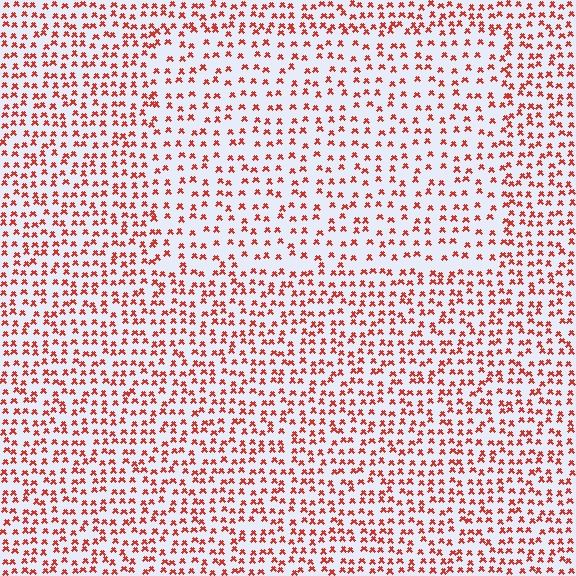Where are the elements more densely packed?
The elements are more densely packed outside the rectangle boundary.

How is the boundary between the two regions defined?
The boundary is defined by a change in element density (approximately 1.6x ratio). All elements are the same color, size, and shape.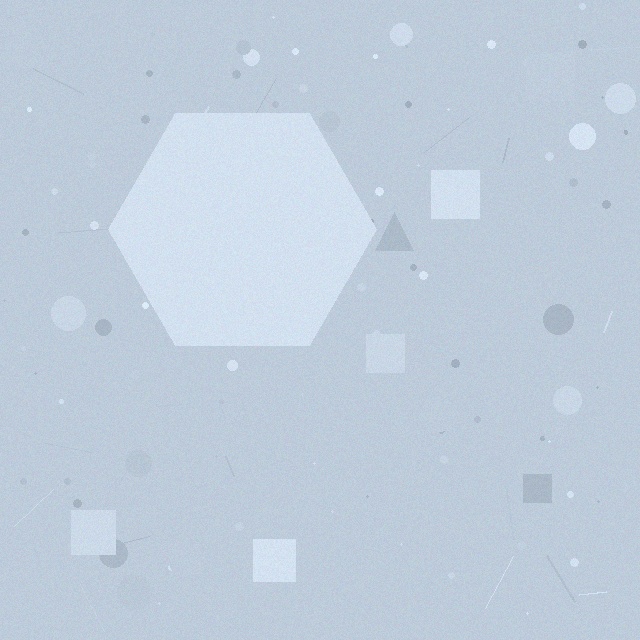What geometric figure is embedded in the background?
A hexagon is embedded in the background.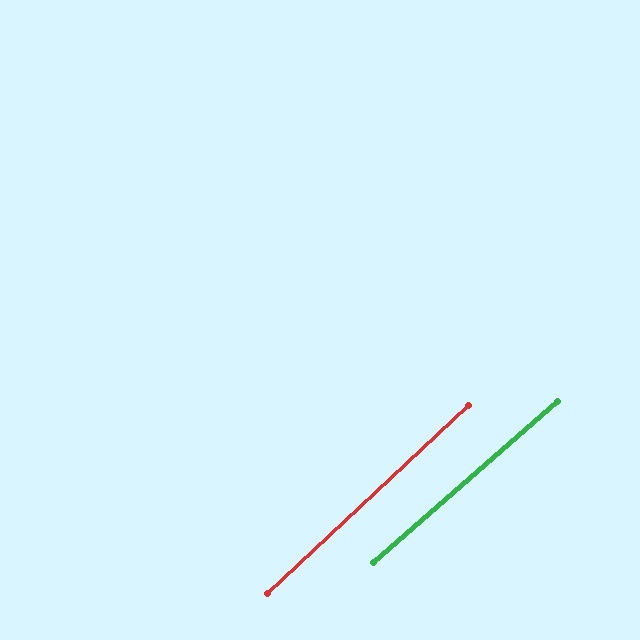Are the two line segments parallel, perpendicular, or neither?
Parallel — their directions differ by only 1.8°.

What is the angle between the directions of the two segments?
Approximately 2 degrees.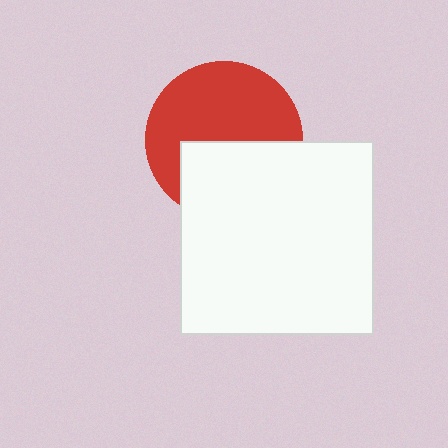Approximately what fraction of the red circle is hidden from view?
Roughly 41% of the red circle is hidden behind the white square.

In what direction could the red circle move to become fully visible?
The red circle could move up. That would shift it out from behind the white square entirely.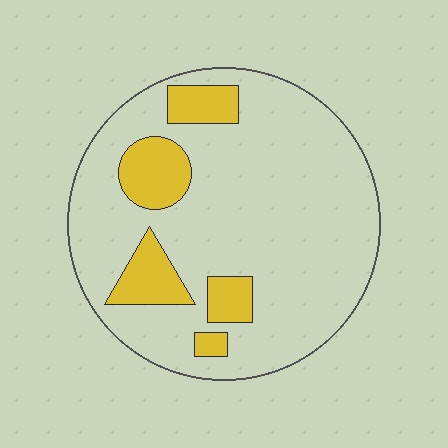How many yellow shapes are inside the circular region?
5.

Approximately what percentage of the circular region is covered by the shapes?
Approximately 20%.